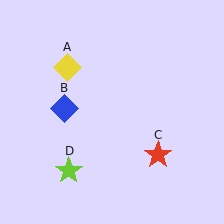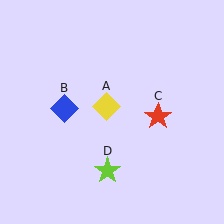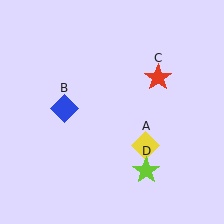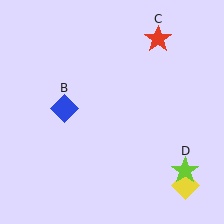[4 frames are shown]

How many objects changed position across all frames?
3 objects changed position: yellow diamond (object A), red star (object C), lime star (object D).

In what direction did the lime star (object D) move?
The lime star (object D) moved right.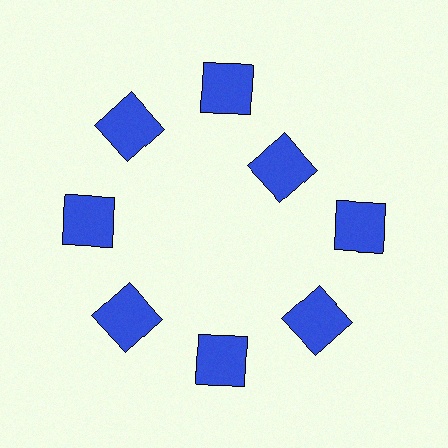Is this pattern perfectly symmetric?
No. The 8 blue squares are arranged in a ring, but one element near the 2 o'clock position is pulled inward toward the center, breaking the 8-fold rotational symmetry.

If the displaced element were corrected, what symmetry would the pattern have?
It would have 8-fold rotational symmetry — the pattern would map onto itself every 45 degrees.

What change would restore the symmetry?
The symmetry would be restored by moving it outward, back onto the ring so that all 8 squares sit at equal angles and equal distance from the center.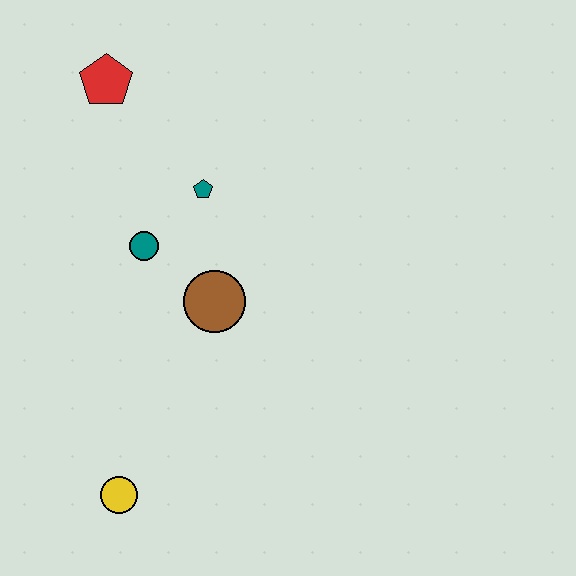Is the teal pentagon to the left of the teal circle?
No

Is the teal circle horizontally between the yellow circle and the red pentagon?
No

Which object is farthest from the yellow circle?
The red pentagon is farthest from the yellow circle.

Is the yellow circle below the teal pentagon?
Yes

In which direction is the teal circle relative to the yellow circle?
The teal circle is above the yellow circle.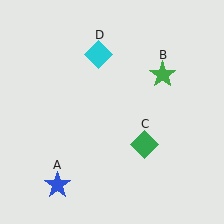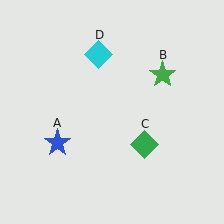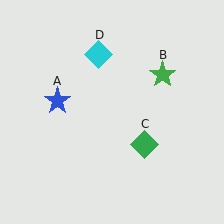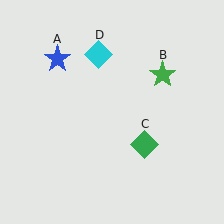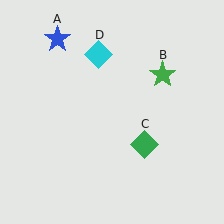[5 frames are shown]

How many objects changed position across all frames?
1 object changed position: blue star (object A).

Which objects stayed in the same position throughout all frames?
Green star (object B) and green diamond (object C) and cyan diamond (object D) remained stationary.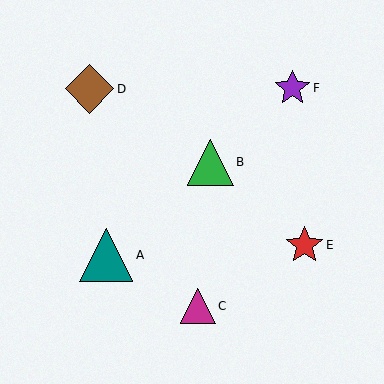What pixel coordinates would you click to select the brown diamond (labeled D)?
Click at (89, 89) to select the brown diamond D.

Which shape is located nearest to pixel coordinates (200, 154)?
The green triangle (labeled B) at (210, 162) is nearest to that location.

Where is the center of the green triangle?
The center of the green triangle is at (210, 162).